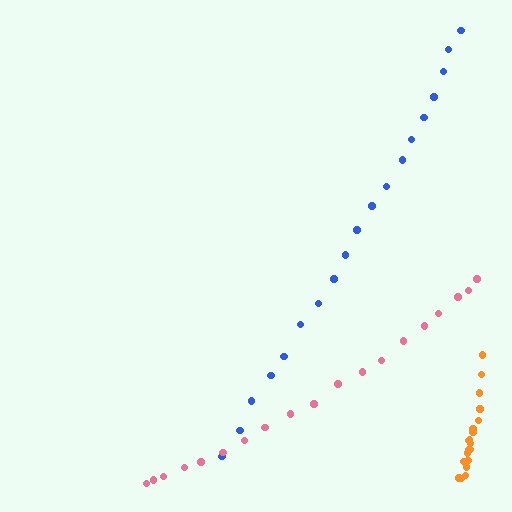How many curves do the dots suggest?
There are 3 distinct paths.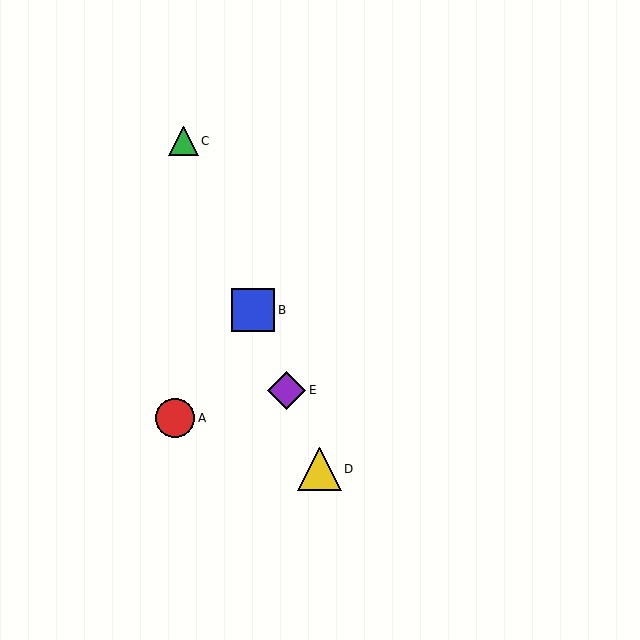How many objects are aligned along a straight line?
4 objects (B, C, D, E) are aligned along a straight line.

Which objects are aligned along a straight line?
Objects B, C, D, E are aligned along a straight line.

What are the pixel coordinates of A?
Object A is at (175, 418).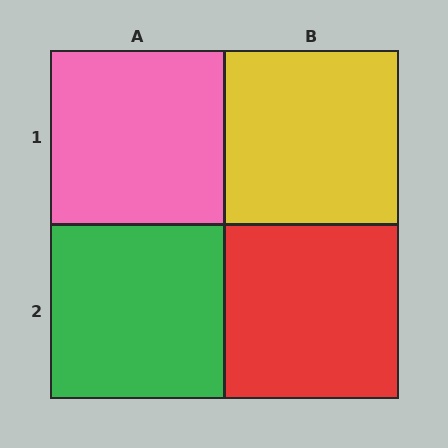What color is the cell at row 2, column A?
Green.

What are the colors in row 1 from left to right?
Pink, yellow.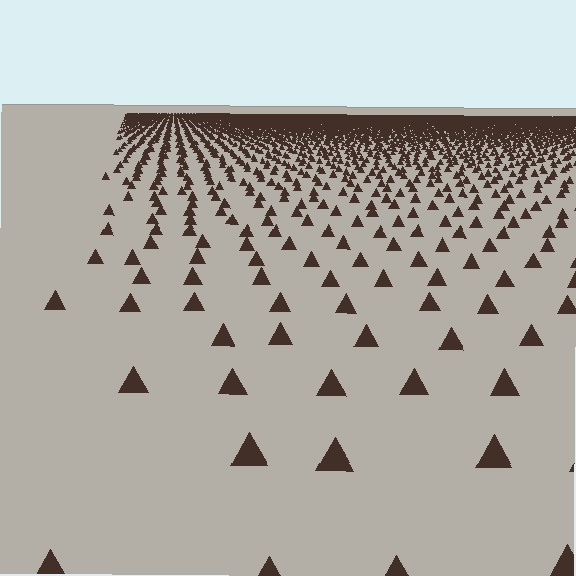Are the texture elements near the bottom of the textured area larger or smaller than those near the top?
Larger. Near the bottom, elements are closer to the viewer and appear at a bigger on-screen size.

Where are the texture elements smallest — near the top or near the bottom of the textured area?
Near the top.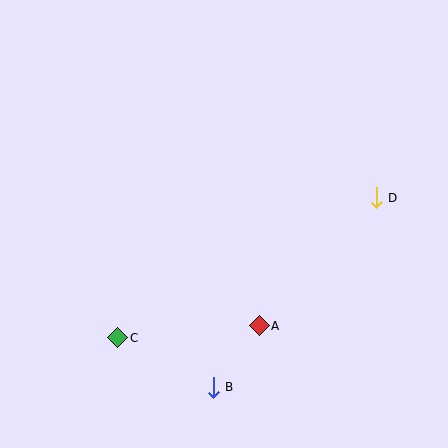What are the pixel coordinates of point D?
Point D is at (376, 198).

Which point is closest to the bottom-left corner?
Point C is closest to the bottom-left corner.